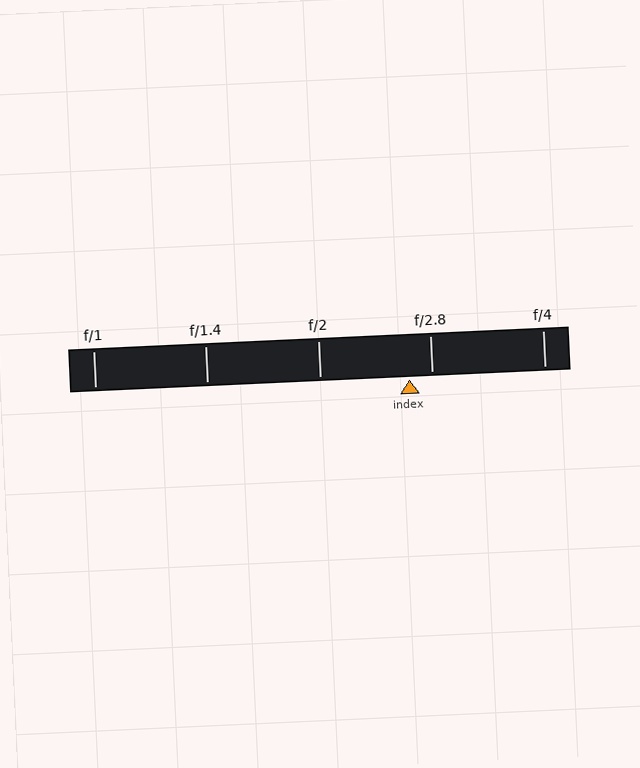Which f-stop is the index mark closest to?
The index mark is closest to f/2.8.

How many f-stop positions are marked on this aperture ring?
There are 5 f-stop positions marked.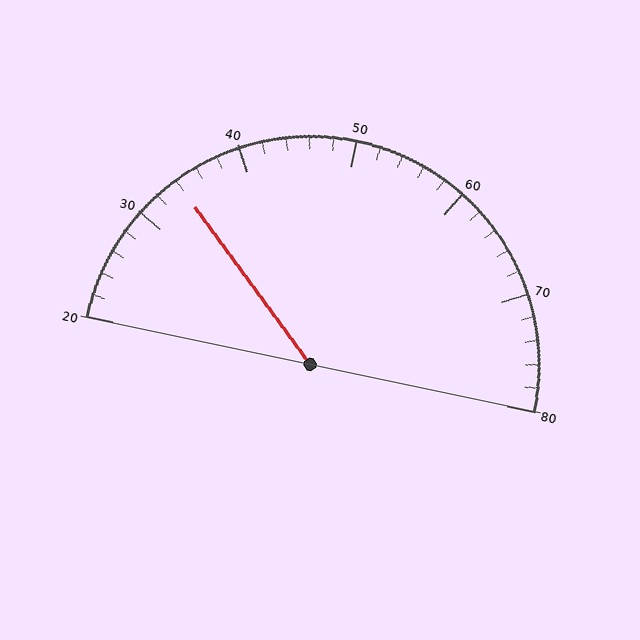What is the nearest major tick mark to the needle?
The nearest major tick mark is 30.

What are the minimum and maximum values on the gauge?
The gauge ranges from 20 to 80.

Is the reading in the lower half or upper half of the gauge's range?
The reading is in the lower half of the range (20 to 80).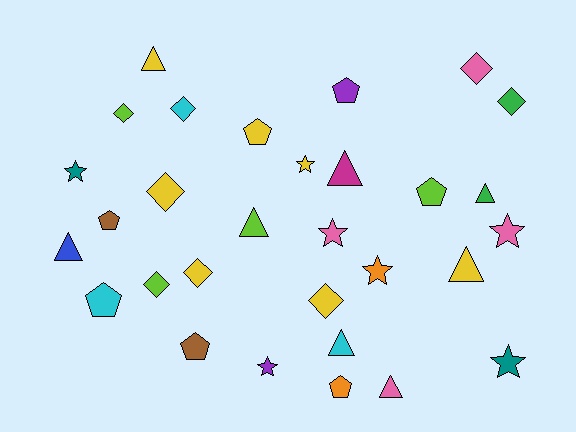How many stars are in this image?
There are 7 stars.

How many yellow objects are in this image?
There are 7 yellow objects.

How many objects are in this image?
There are 30 objects.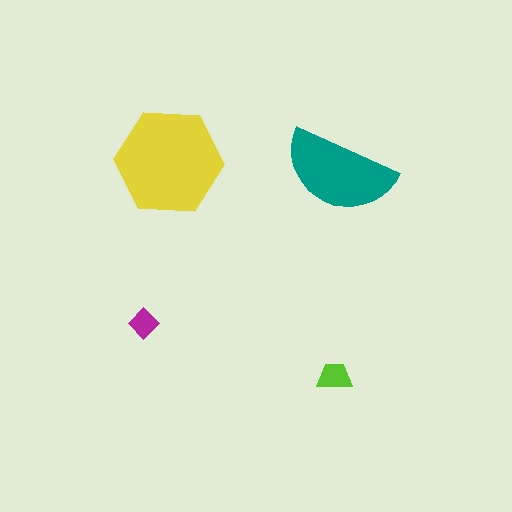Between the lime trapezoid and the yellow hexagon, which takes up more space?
The yellow hexagon.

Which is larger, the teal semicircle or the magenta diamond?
The teal semicircle.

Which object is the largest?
The yellow hexagon.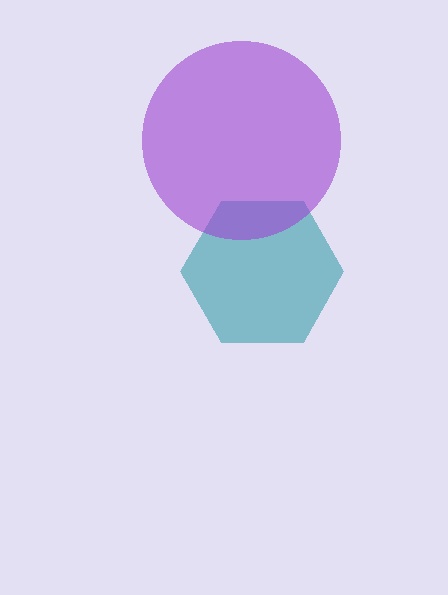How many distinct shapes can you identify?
There are 2 distinct shapes: a teal hexagon, a purple circle.